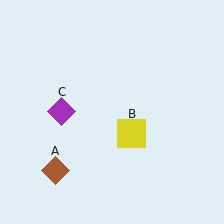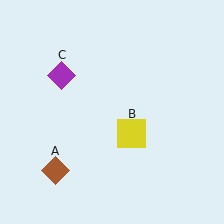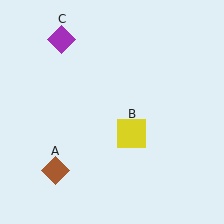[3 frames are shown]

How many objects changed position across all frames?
1 object changed position: purple diamond (object C).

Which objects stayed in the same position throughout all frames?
Brown diamond (object A) and yellow square (object B) remained stationary.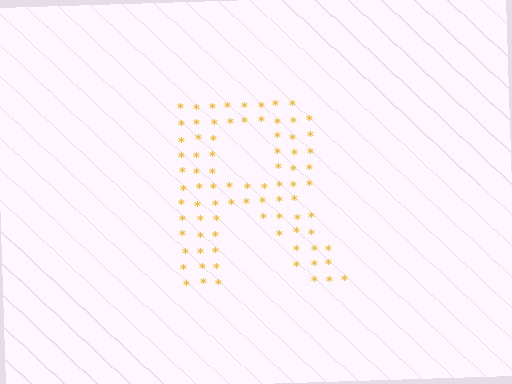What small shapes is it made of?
It is made of small asterisks.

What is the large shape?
The large shape is the letter R.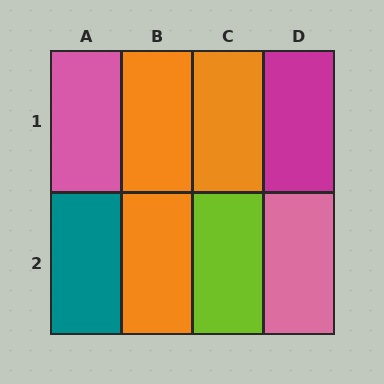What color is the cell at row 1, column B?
Orange.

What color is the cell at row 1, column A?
Pink.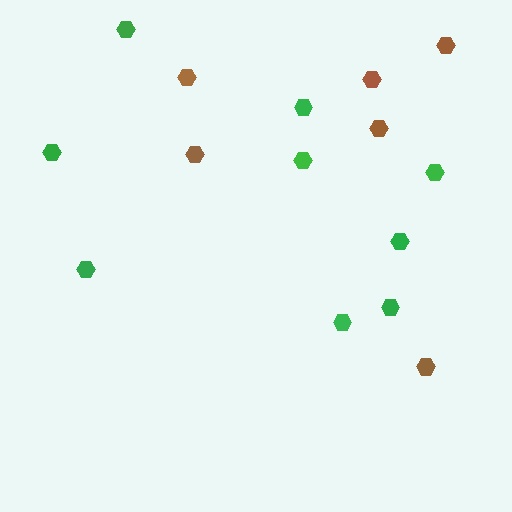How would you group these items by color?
There are 2 groups: one group of green hexagons (9) and one group of brown hexagons (6).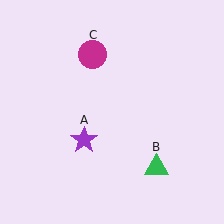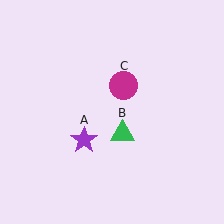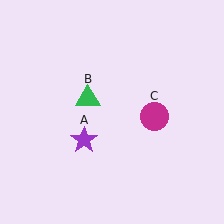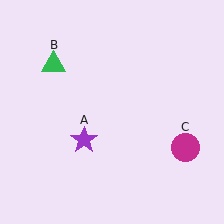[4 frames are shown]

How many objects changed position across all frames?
2 objects changed position: green triangle (object B), magenta circle (object C).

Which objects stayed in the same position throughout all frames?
Purple star (object A) remained stationary.